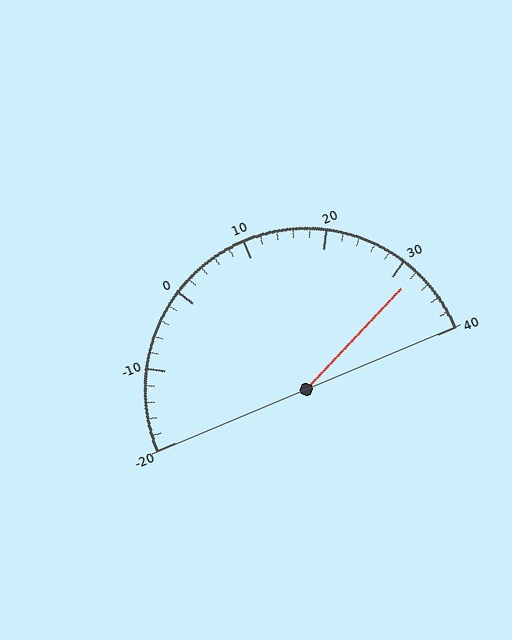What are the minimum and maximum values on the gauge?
The gauge ranges from -20 to 40.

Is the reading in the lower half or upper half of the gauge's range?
The reading is in the upper half of the range (-20 to 40).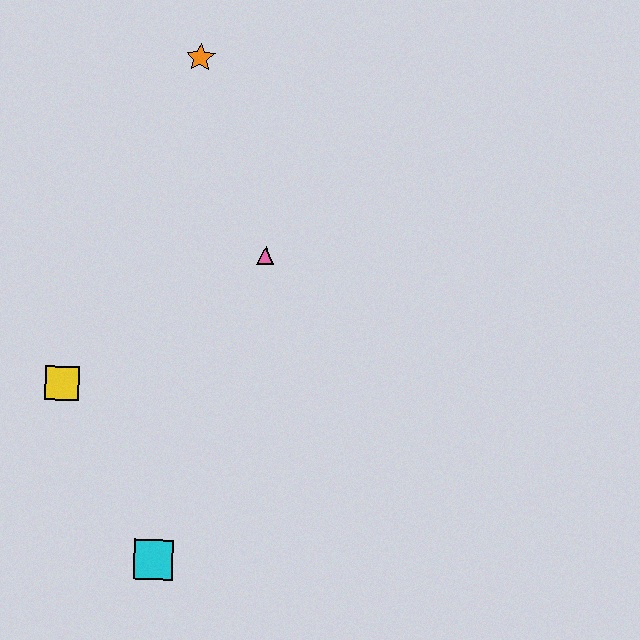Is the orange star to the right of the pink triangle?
No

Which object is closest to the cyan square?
The yellow square is closest to the cyan square.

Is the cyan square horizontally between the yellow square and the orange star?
Yes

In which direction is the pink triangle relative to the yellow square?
The pink triangle is to the right of the yellow square.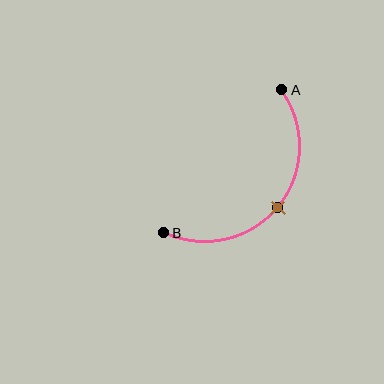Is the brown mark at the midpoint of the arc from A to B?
Yes. The brown mark lies on the arc at equal arc-length from both A and B — it is the arc midpoint.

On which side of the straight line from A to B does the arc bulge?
The arc bulges below and to the right of the straight line connecting A and B.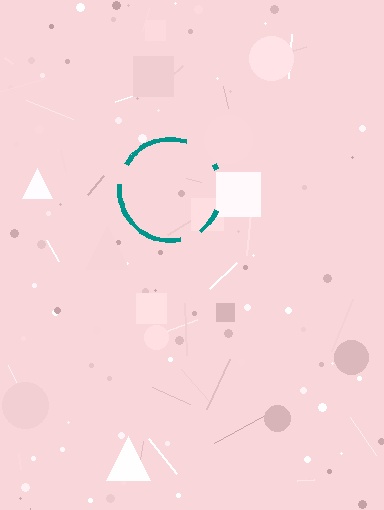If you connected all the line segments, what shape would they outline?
They would outline a circle.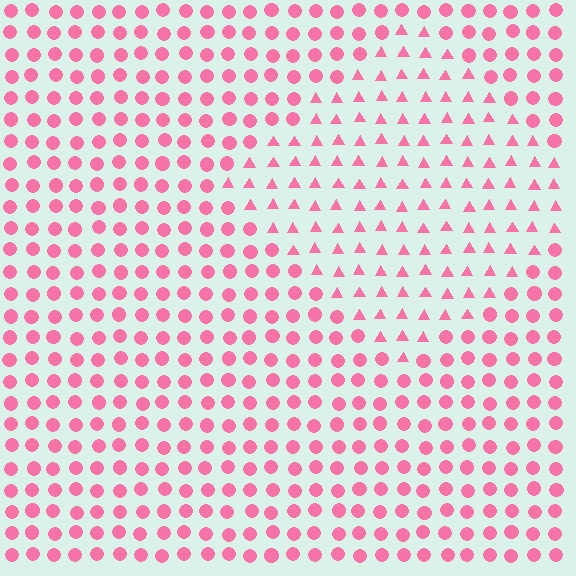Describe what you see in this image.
The image is filled with small pink elements arranged in a uniform grid. A diamond-shaped region contains triangles, while the surrounding area contains circles. The boundary is defined purely by the change in element shape.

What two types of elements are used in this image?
The image uses triangles inside the diamond region and circles outside it.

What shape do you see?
I see a diamond.